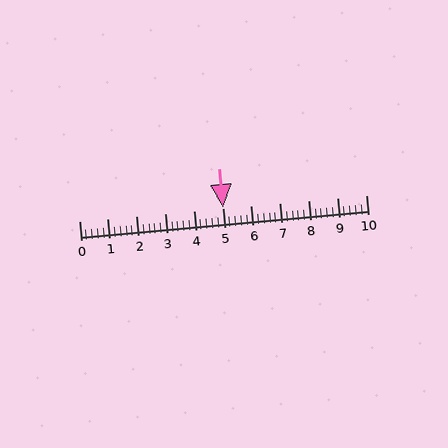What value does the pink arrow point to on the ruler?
The pink arrow points to approximately 5.0.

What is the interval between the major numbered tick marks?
The major tick marks are spaced 1 units apart.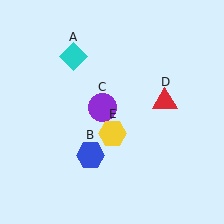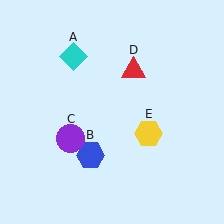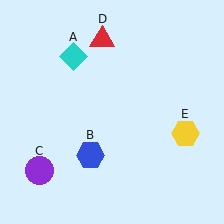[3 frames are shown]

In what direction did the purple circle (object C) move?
The purple circle (object C) moved down and to the left.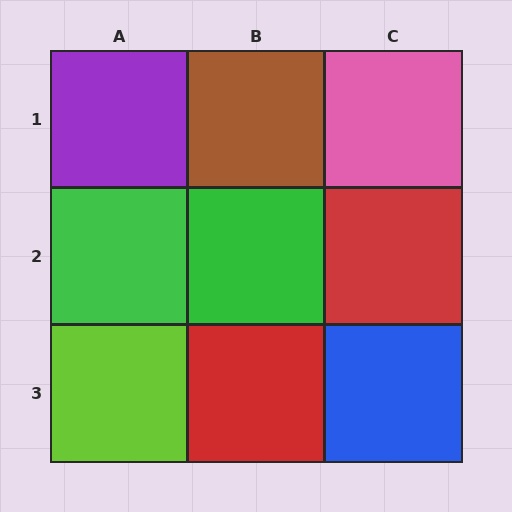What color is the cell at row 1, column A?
Purple.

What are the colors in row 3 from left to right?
Lime, red, blue.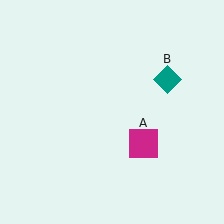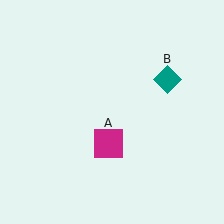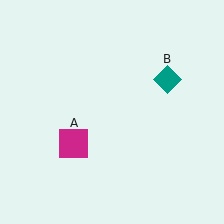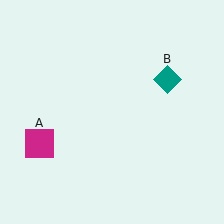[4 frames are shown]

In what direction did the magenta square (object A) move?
The magenta square (object A) moved left.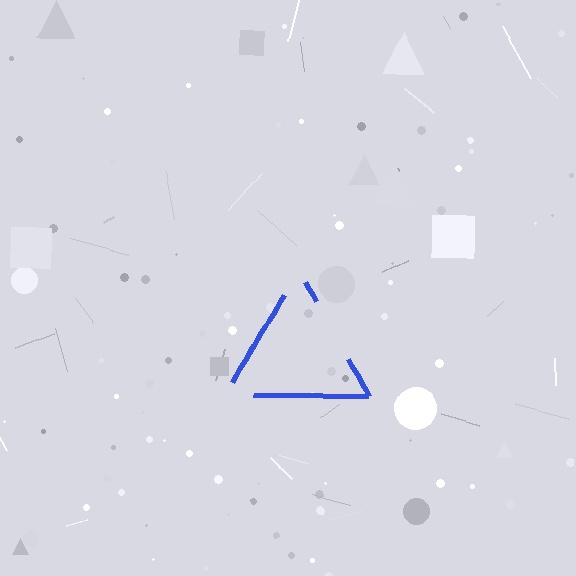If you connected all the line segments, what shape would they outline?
They would outline a triangle.